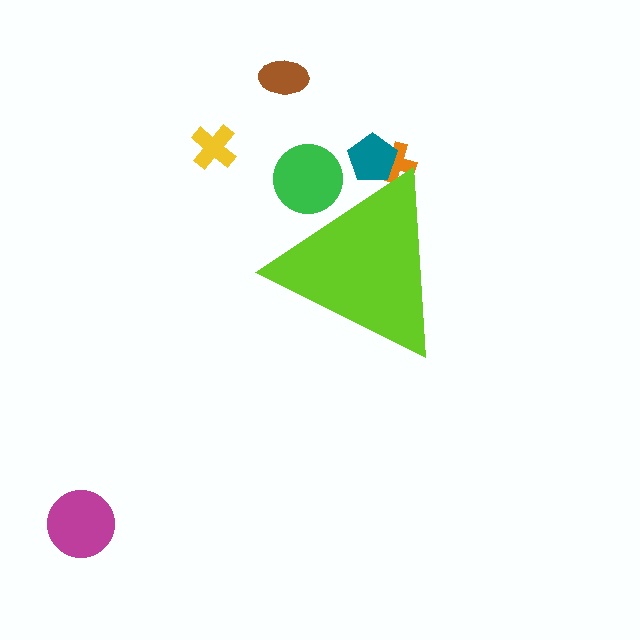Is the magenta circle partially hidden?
No, the magenta circle is fully visible.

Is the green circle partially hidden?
Yes, the green circle is partially hidden behind the lime triangle.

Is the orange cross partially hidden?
Yes, the orange cross is partially hidden behind the lime triangle.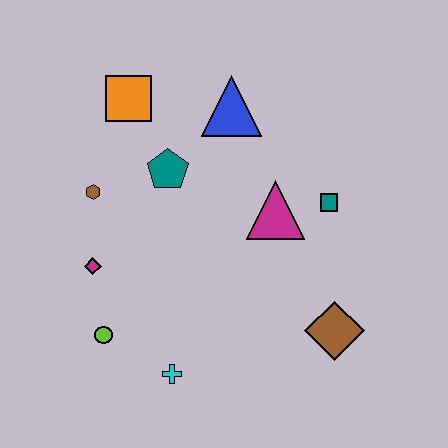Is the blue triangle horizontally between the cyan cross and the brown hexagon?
No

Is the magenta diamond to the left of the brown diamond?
Yes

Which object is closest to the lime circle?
The magenta diamond is closest to the lime circle.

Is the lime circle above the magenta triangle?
No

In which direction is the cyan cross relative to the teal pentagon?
The cyan cross is below the teal pentagon.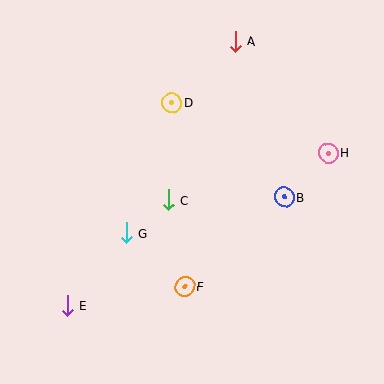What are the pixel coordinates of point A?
Point A is at (235, 41).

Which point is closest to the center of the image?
Point C at (168, 200) is closest to the center.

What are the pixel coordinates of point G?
Point G is at (126, 233).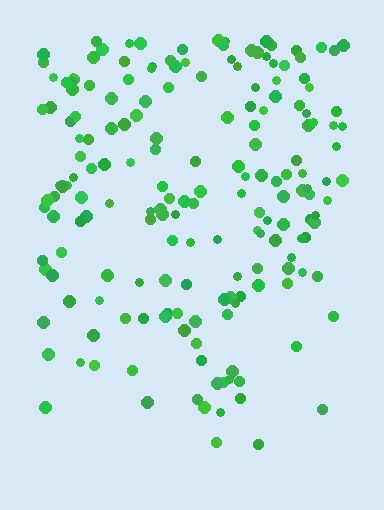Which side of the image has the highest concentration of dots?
The top.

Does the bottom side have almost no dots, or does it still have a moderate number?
Still a moderate number, just noticeably fewer than the top.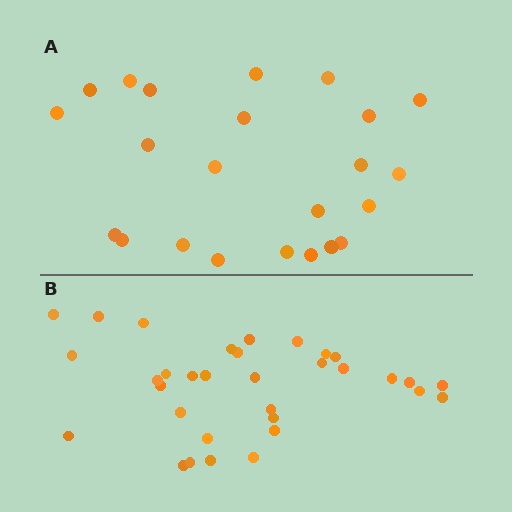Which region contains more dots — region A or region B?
Region B (the bottom region) has more dots.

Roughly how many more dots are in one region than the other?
Region B has roughly 10 or so more dots than region A.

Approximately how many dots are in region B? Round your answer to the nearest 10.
About 30 dots. (The exact count is 33, which rounds to 30.)